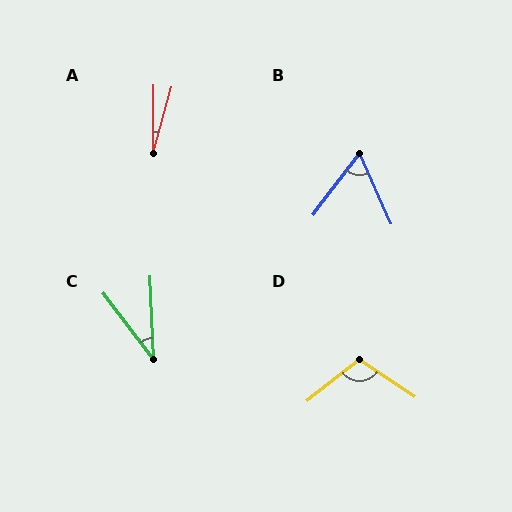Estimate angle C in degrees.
Approximately 34 degrees.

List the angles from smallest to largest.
A (15°), C (34°), B (61°), D (108°).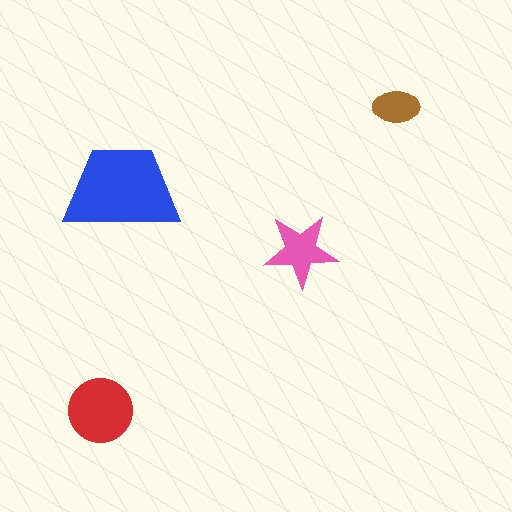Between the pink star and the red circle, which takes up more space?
The red circle.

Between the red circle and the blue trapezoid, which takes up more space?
The blue trapezoid.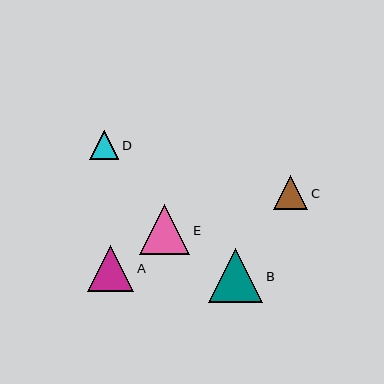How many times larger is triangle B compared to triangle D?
Triangle B is approximately 1.9 times the size of triangle D.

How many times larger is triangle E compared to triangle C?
Triangle E is approximately 1.5 times the size of triangle C.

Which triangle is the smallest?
Triangle D is the smallest with a size of approximately 29 pixels.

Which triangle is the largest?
Triangle B is the largest with a size of approximately 54 pixels.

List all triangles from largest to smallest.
From largest to smallest: B, E, A, C, D.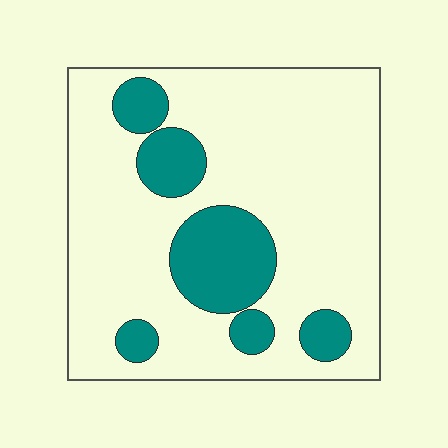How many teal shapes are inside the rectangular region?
6.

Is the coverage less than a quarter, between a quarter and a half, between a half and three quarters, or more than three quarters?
Less than a quarter.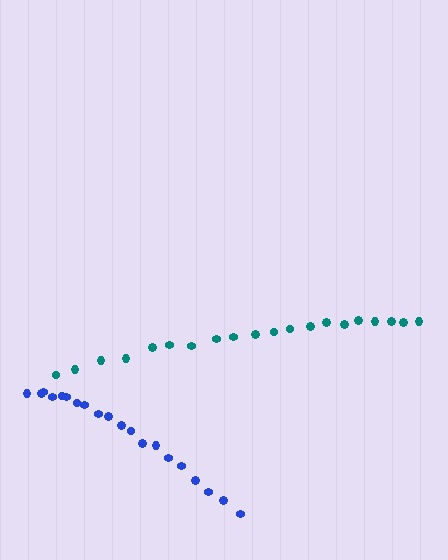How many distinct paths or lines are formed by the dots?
There are 2 distinct paths.